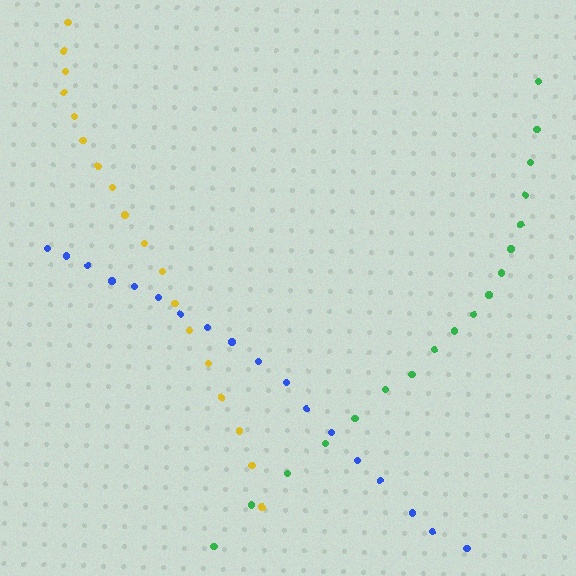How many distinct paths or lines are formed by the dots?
There are 3 distinct paths.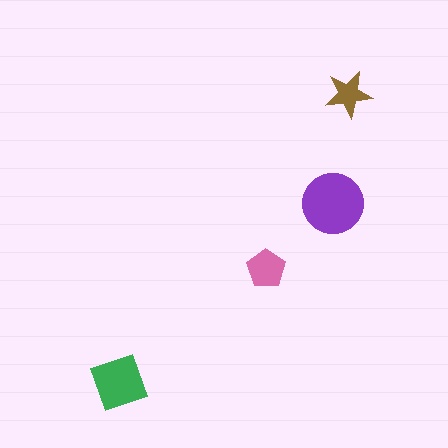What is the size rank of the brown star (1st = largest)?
4th.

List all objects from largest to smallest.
The purple circle, the green square, the pink pentagon, the brown star.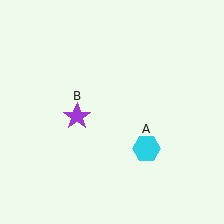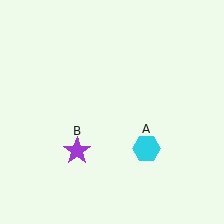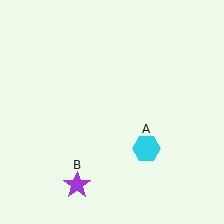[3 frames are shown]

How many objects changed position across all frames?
1 object changed position: purple star (object B).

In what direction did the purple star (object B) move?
The purple star (object B) moved down.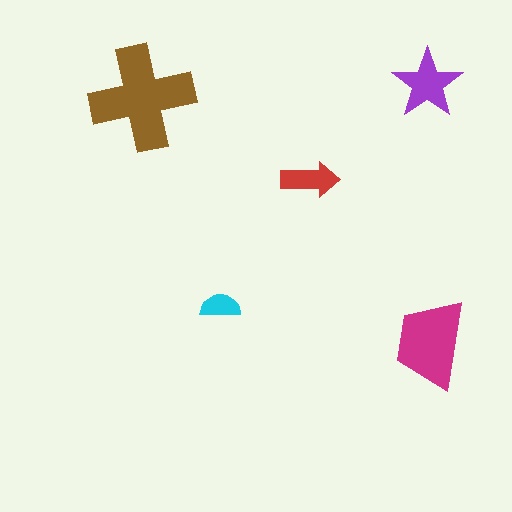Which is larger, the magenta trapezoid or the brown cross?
The brown cross.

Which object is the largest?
The brown cross.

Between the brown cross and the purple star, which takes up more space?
The brown cross.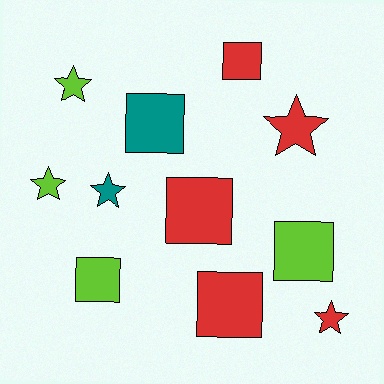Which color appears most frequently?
Red, with 5 objects.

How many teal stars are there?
There is 1 teal star.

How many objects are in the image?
There are 11 objects.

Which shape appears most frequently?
Square, with 6 objects.